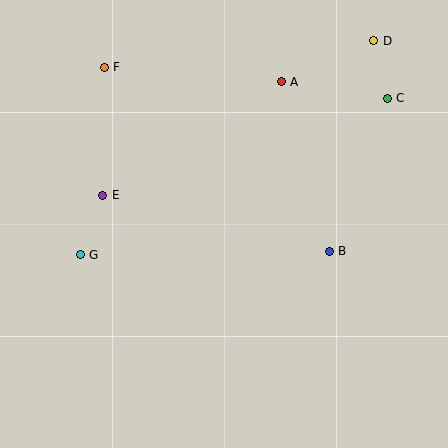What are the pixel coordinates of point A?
Point A is at (281, 82).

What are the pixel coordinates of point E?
Point E is at (103, 195).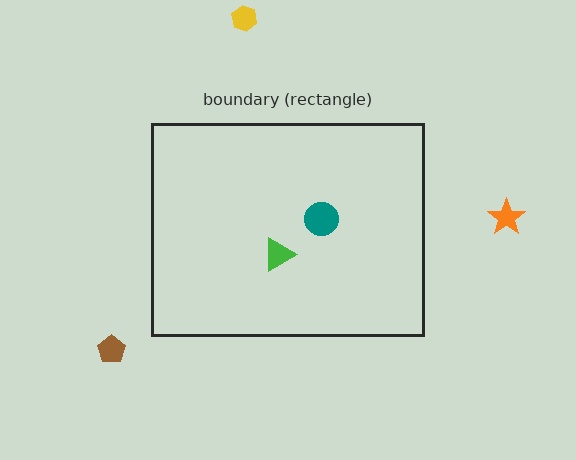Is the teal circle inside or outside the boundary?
Inside.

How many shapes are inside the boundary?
2 inside, 3 outside.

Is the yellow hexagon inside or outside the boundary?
Outside.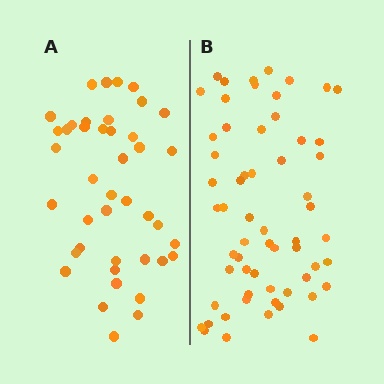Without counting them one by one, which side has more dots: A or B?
Region B (the right region) has more dots.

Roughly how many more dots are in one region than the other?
Region B has approximately 20 more dots than region A.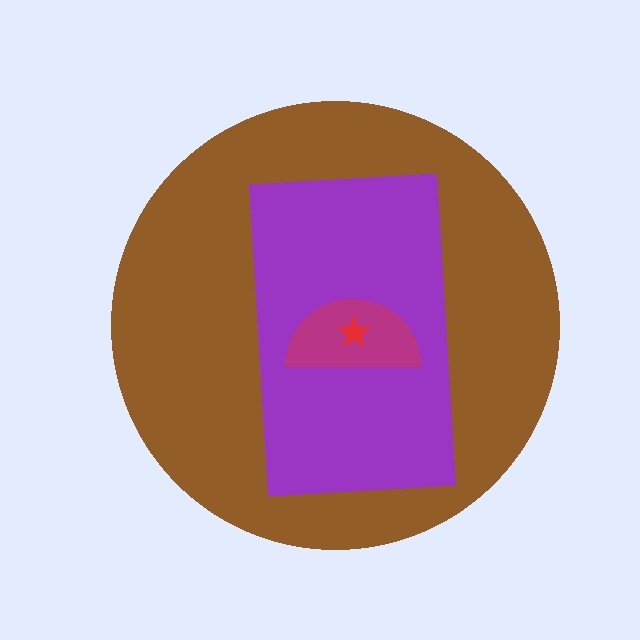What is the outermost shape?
The brown circle.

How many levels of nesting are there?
4.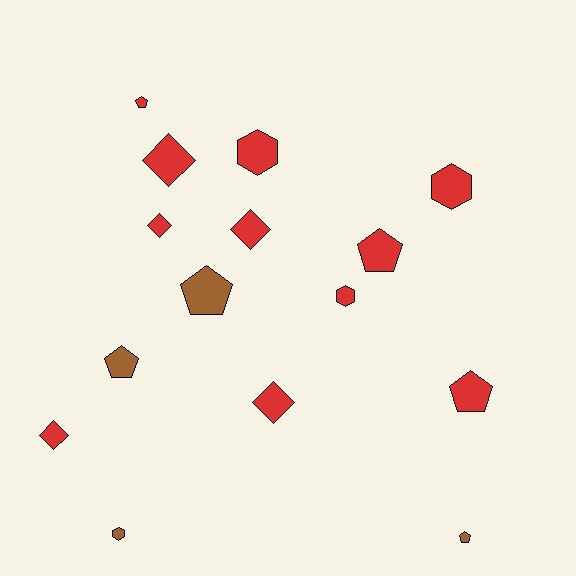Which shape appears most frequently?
Pentagon, with 6 objects.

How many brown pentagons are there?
There are 3 brown pentagons.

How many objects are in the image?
There are 15 objects.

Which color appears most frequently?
Red, with 11 objects.